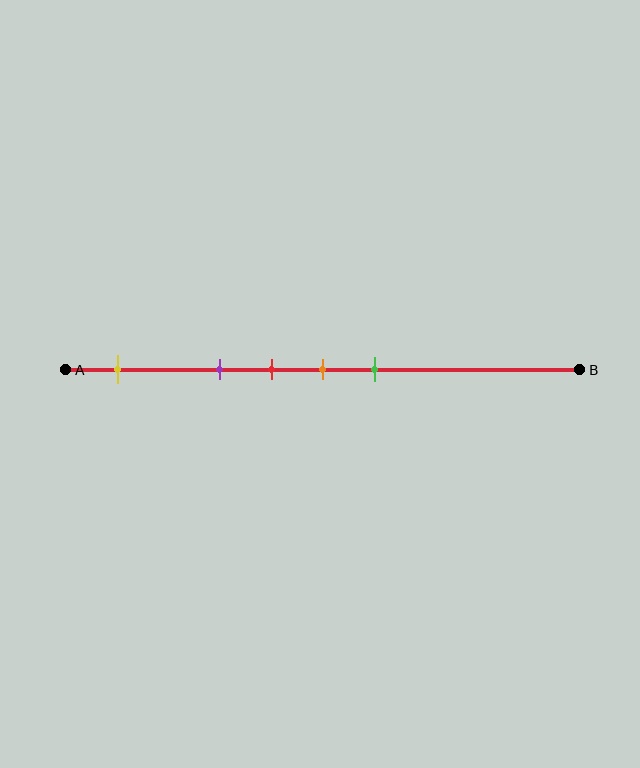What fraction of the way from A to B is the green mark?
The green mark is approximately 60% (0.6) of the way from A to B.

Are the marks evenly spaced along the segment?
No, the marks are not evenly spaced.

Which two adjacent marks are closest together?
The red and orange marks are the closest adjacent pair.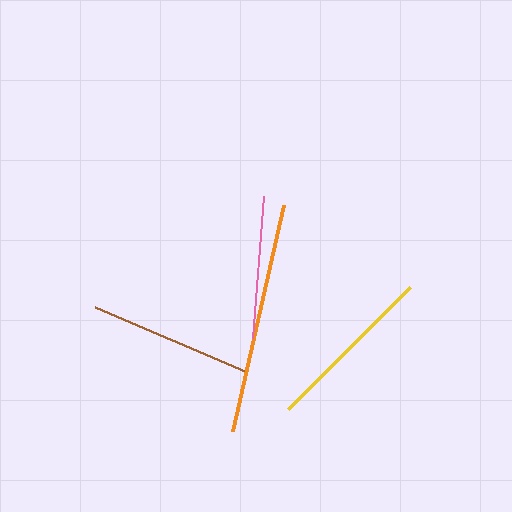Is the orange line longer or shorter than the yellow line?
The orange line is longer than the yellow line.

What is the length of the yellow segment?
The yellow segment is approximately 172 pixels long.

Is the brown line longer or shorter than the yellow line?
The yellow line is longer than the brown line.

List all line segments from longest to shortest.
From longest to shortest: orange, yellow, brown, pink.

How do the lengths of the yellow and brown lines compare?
The yellow and brown lines are approximately the same length.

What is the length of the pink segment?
The pink segment is approximately 142 pixels long.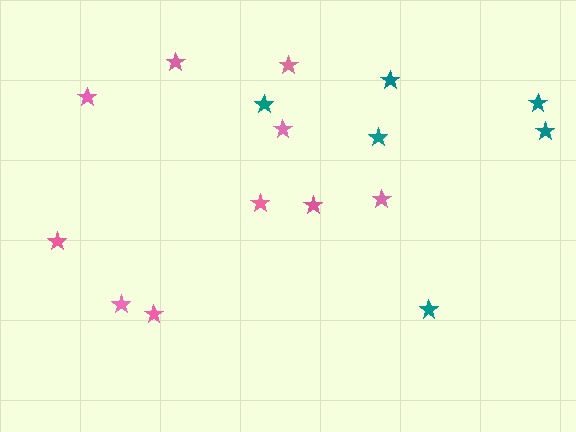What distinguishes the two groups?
There are 2 groups: one group of pink stars (10) and one group of teal stars (6).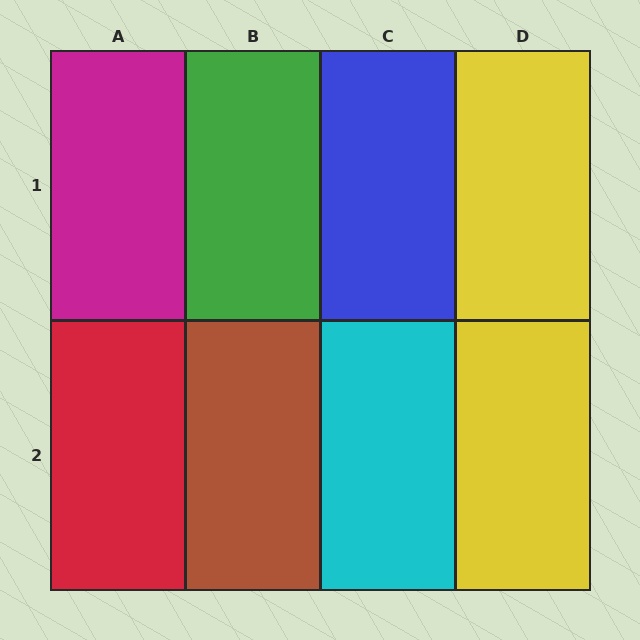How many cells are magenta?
1 cell is magenta.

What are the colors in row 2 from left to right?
Red, brown, cyan, yellow.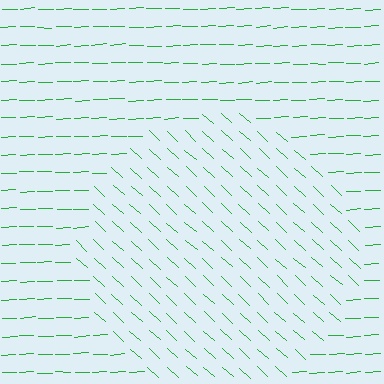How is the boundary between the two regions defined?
The boundary is defined purely by a change in line orientation (approximately 45 degrees difference). All lines are the same color and thickness.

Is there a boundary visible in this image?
Yes, there is a texture boundary formed by a change in line orientation.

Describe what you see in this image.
The image is filled with small green line segments. A circle region in the image has lines oriented differently from the surrounding lines, creating a visible texture boundary.